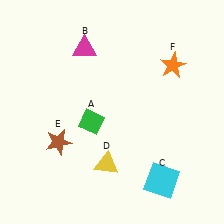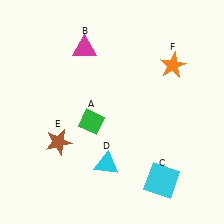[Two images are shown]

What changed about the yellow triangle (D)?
In Image 1, D is yellow. In Image 2, it changed to cyan.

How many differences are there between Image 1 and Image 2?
There is 1 difference between the two images.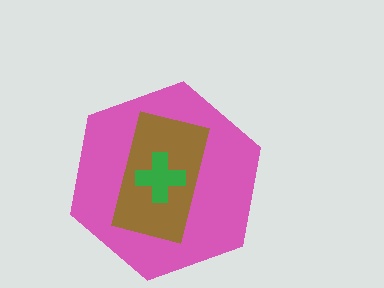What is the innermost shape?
The green cross.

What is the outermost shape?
The pink hexagon.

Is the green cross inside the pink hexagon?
Yes.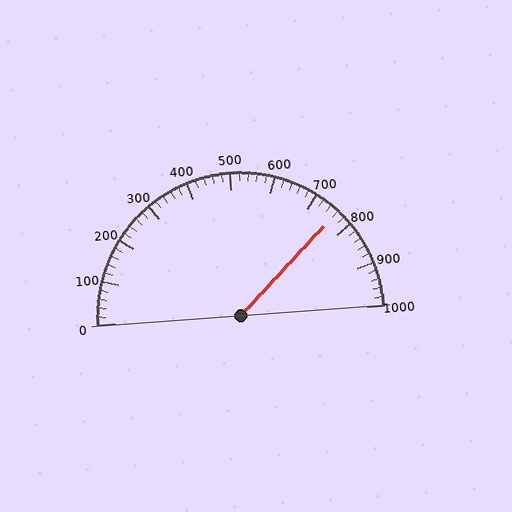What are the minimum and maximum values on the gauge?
The gauge ranges from 0 to 1000.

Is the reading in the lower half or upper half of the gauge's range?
The reading is in the upper half of the range (0 to 1000).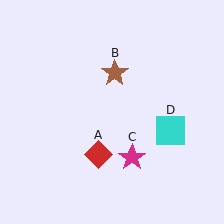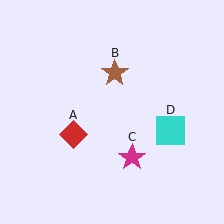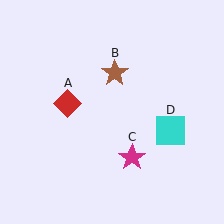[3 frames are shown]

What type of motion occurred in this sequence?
The red diamond (object A) rotated clockwise around the center of the scene.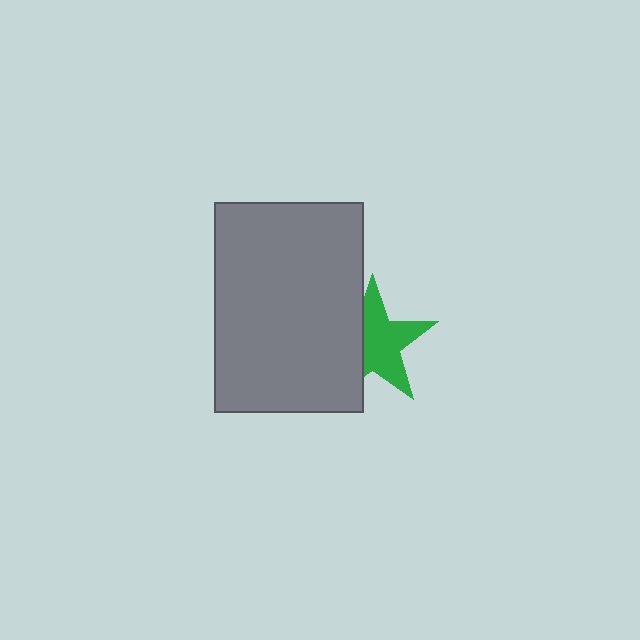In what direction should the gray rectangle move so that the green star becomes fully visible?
The gray rectangle should move left. That is the shortest direction to clear the overlap and leave the green star fully visible.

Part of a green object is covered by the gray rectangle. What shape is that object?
It is a star.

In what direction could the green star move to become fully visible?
The green star could move right. That would shift it out from behind the gray rectangle entirely.